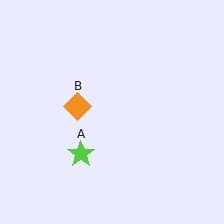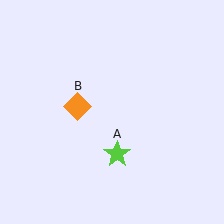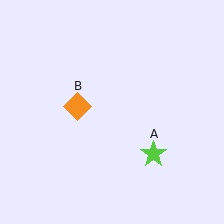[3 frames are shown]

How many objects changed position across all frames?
1 object changed position: lime star (object A).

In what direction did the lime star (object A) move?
The lime star (object A) moved right.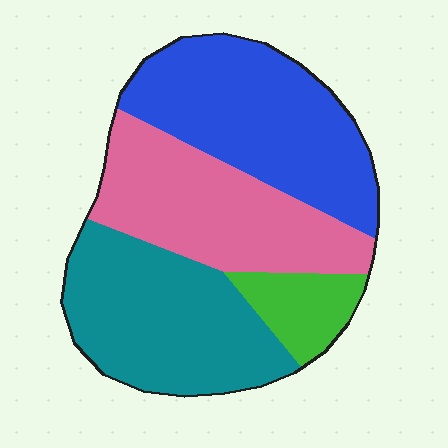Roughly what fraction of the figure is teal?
Teal covers 30% of the figure.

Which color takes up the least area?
Green, at roughly 10%.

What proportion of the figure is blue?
Blue takes up about one third (1/3) of the figure.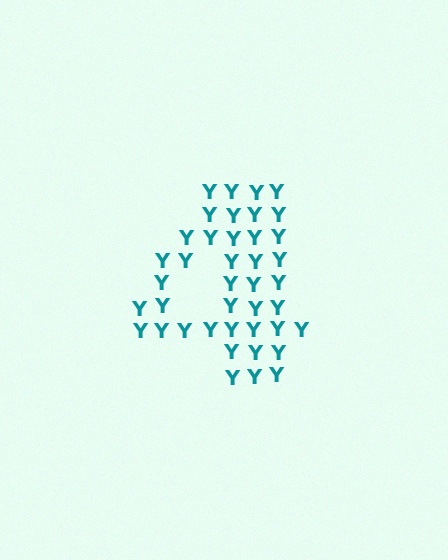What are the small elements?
The small elements are letter Y's.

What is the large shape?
The large shape is the digit 4.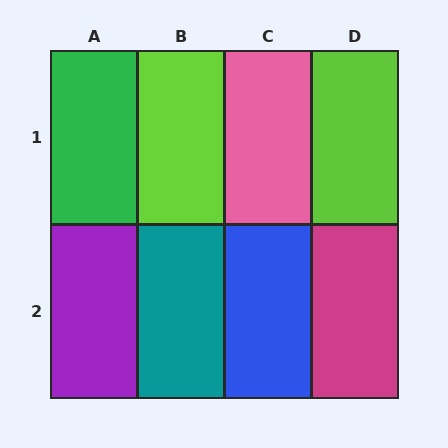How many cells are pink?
1 cell is pink.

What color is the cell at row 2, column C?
Blue.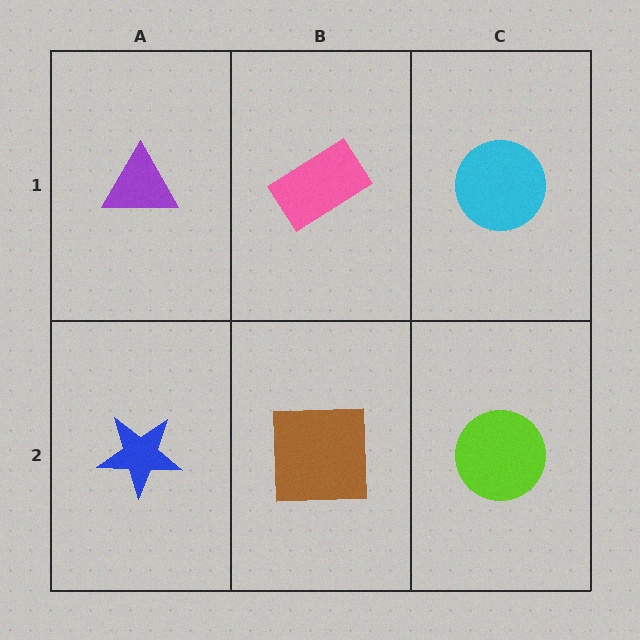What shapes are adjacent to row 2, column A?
A purple triangle (row 1, column A), a brown square (row 2, column B).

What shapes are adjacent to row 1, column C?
A lime circle (row 2, column C), a pink rectangle (row 1, column B).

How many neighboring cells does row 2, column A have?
2.